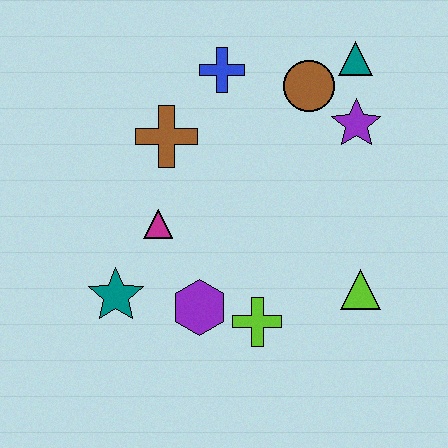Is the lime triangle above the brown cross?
No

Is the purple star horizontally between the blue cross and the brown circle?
No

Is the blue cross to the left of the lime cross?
Yes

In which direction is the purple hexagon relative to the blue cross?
The purple hexagon is below the blue cross.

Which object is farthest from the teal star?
The teal triangle is farthest from the teal star.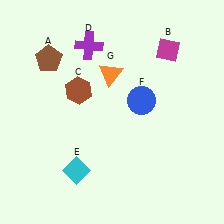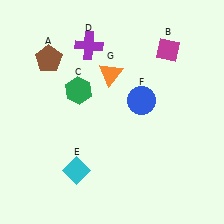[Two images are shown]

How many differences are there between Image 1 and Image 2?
There is 1 difference between the two images.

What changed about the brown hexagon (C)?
In Image 1, C is brown. In Image 2, it changed to green.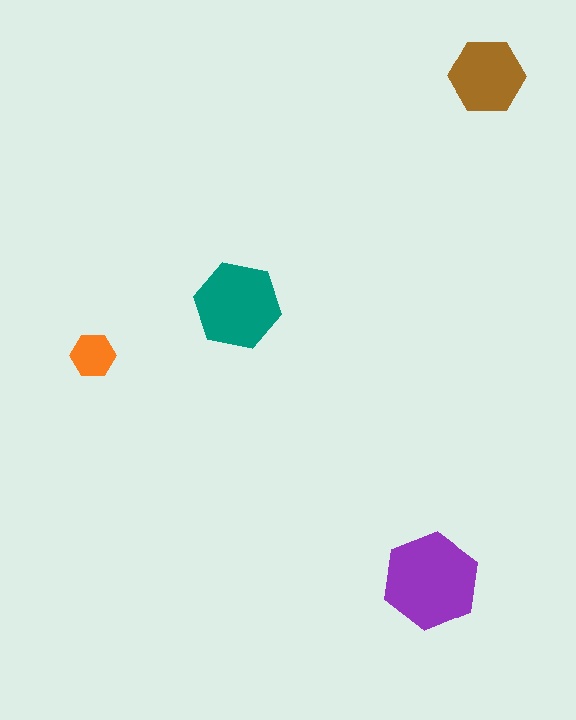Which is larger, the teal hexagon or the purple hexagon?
The purple one.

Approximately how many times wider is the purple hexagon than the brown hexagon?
About 1.5 times wider.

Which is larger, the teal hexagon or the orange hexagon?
The teal one.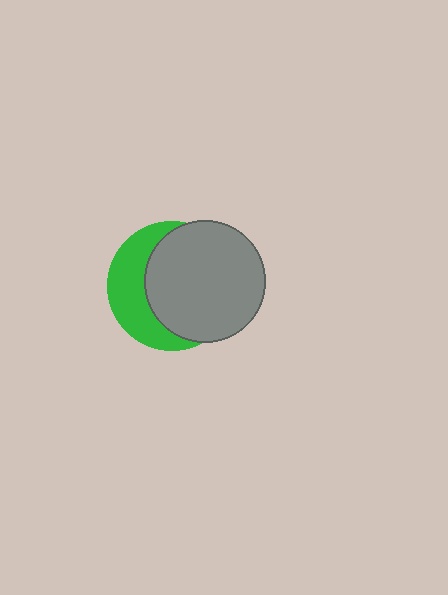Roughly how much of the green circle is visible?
A small part of it is visible (roughly 37%).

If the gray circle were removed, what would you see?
You would see the complete green circle.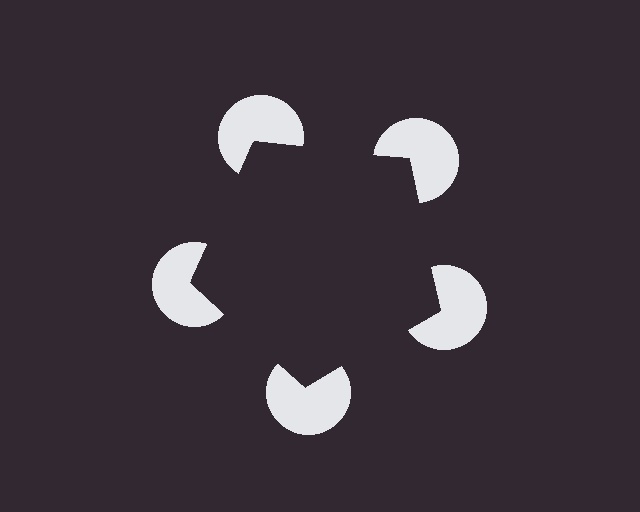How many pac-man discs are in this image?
There are 5 — one at each vertex of the illusory pentagon.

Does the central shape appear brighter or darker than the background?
It typically appears slightly darker than the background, even though no actual brightness change is drawn.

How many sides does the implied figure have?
5 sides.